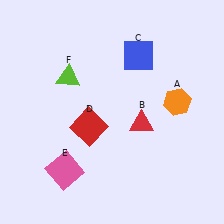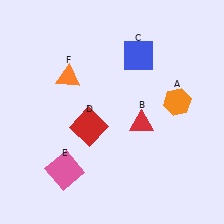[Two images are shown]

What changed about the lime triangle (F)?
In Image 1, F is lime. In Image 2, it changed to orange.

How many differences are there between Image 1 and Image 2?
There is 1 difference between the two images.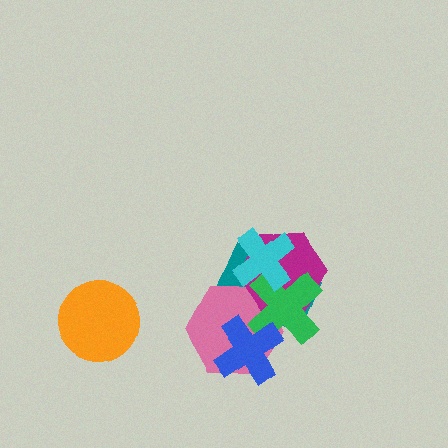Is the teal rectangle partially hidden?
Yes, it is partially covered by another shape.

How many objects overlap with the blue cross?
3 objects overlap with the blue cross.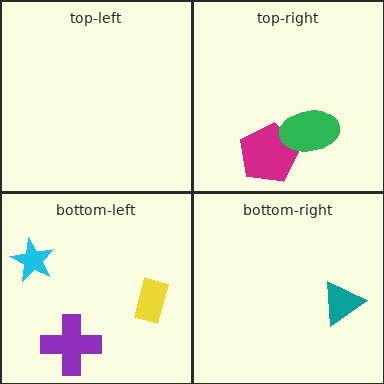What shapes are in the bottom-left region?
The purple cross, the yellow rectangle, the cyan star.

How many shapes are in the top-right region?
2.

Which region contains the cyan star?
The bottom-left region.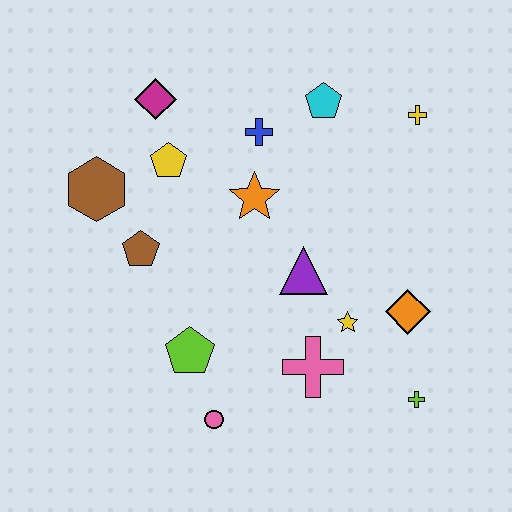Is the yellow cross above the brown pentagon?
Yes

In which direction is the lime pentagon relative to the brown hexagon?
The lime pentagon is below the brown hexagon.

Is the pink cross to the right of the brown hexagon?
Yes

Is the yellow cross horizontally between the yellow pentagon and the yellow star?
No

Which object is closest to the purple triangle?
The yellow star is closest to the purple triangle.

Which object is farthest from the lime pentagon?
The yellow cross is farthest from the lime pentagon.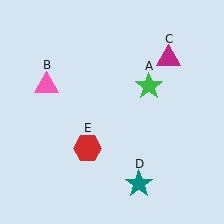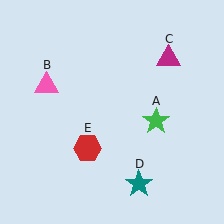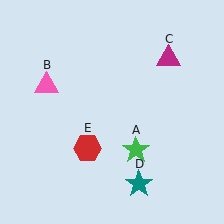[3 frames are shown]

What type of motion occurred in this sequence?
The green star (object A) rotated clockwise around the center of the scene.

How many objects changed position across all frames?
1 object changed position: green star (object A).